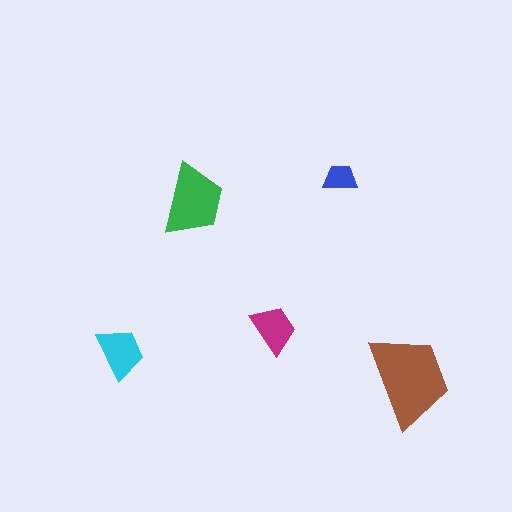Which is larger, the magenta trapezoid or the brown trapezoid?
The brown one.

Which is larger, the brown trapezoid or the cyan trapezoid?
The brown one.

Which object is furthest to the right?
The brown trapezoid is rightmost.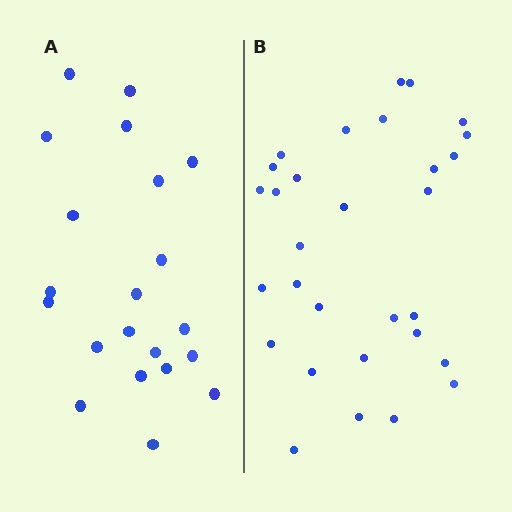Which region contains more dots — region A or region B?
Region B (the right region) has more dots.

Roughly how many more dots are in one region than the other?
Region B has roughly 8 or so more dots than region A.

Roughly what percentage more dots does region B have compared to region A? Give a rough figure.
About 45% more.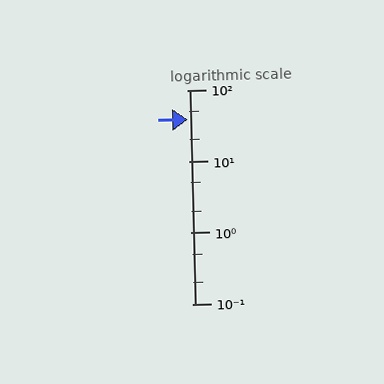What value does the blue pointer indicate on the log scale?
The pointer indicates approximately 38.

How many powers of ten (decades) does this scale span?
The scale spans 3 decades, from 0.1 to 100.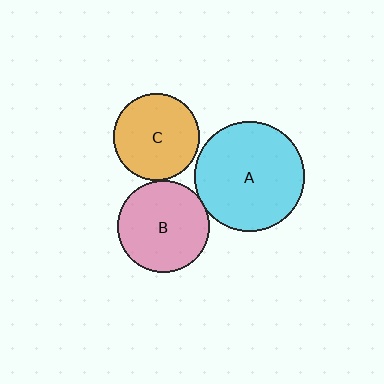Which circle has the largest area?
Circle A (cyan).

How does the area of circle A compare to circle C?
Approximately 1.6 times.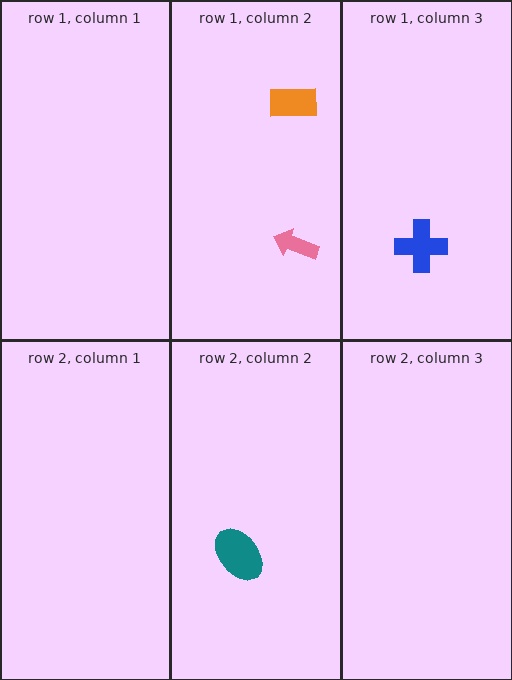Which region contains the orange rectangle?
The row 1, column 2 region.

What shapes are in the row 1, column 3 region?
The blue cross.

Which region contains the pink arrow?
The row 1, column 2 region.